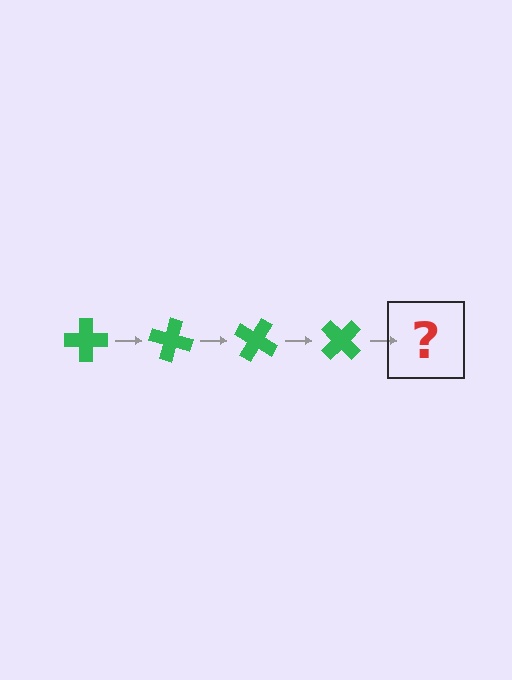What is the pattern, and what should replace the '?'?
The pattern is that the cross rotates 15 degrees each step. The '?' should be a green cross rotated 60 degrees.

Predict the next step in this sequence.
The next step is a green cross rotated 60 degrees.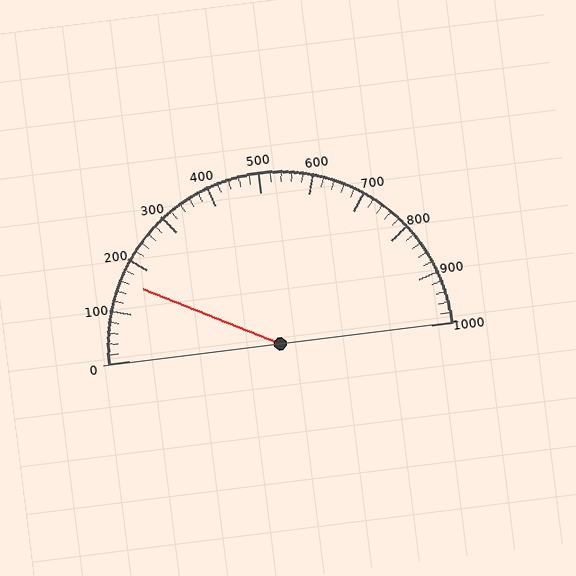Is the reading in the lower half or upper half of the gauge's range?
The reading is in the lower half of the range (0 to 1000).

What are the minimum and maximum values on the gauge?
The gauge ranges from 0 to 1000.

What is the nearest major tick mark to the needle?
The nearest major tick mark is 200.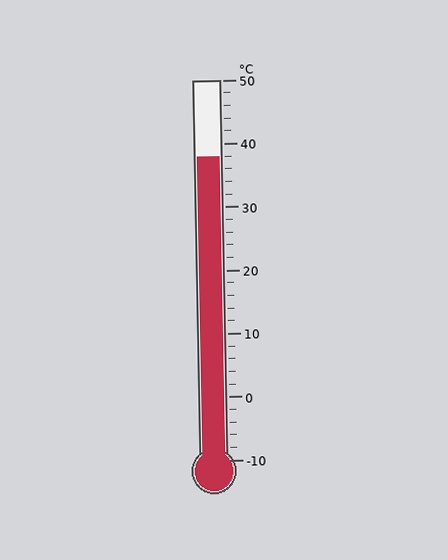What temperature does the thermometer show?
The thermometer shows approximately 38°C.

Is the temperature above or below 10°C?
The temperature is above 10°C.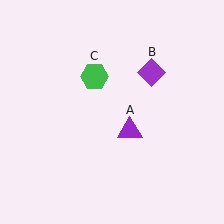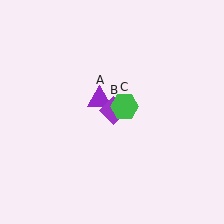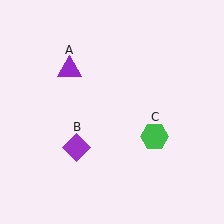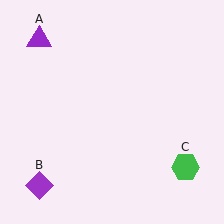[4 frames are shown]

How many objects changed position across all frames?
3 objects changed position: purple triangle (object A), purple diamond (object B), green hexagon (object C).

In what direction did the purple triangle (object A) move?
The purple triangle (object A) moved up and to the left.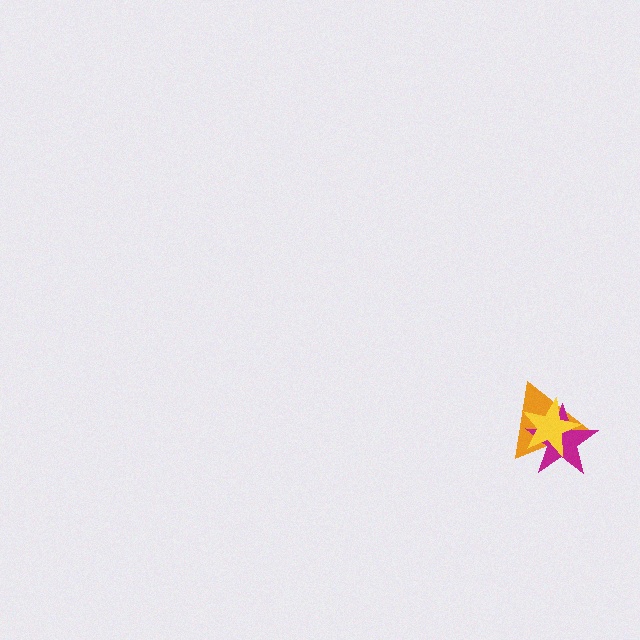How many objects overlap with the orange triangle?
2 objects overlap with the orange triangle.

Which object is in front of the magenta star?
The yellow star is in front of the magenta star.